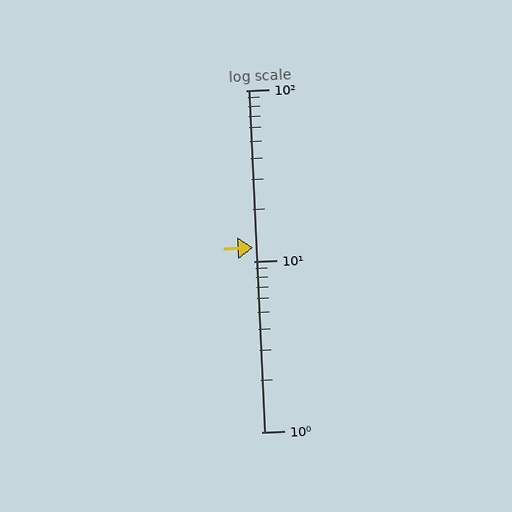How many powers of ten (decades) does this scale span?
The scale spans 2 decades, from 1 to 100.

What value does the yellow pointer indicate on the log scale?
The pointer indicates approximately 12.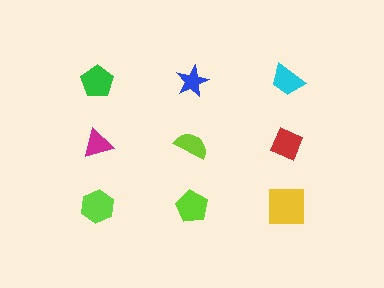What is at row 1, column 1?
A green pentagon.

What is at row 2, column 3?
A red diamond.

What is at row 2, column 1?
A magenta triangle.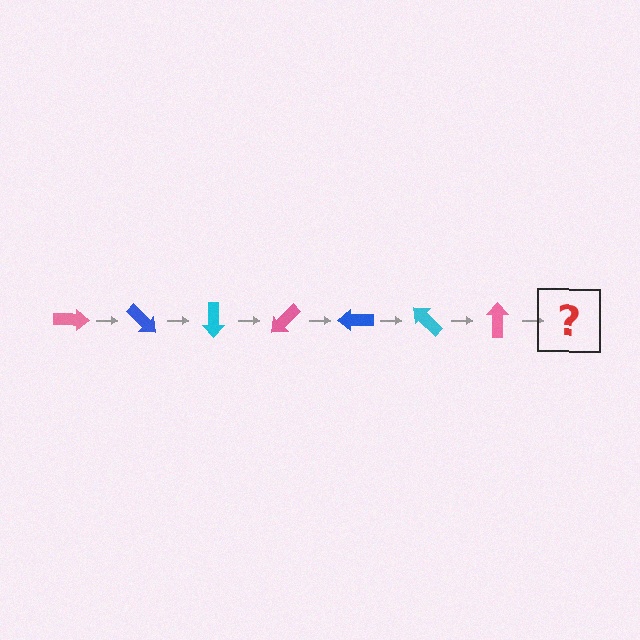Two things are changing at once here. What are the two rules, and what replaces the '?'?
The two rules are that it rotates 45 degrees each step and the color cycles through pink, blue, and cyan. The '?' should be a blue arrow, rotated 315 degrees from the start.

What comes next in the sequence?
The next element should be a blue arrow, rotated 315 degrees from the start.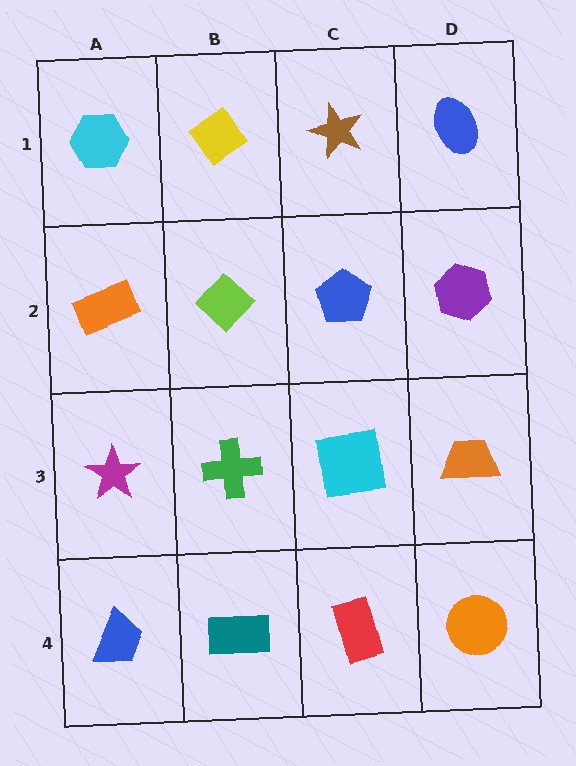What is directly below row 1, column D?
A purple hexagon.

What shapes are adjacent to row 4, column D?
An orange trapezoid (row 3, column D), a red rectangle (row 4, column C).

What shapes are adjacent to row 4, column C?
A cyan square (row 3, column C), a teal rectangle (row 4, column B), an orange circle (row 4, column D).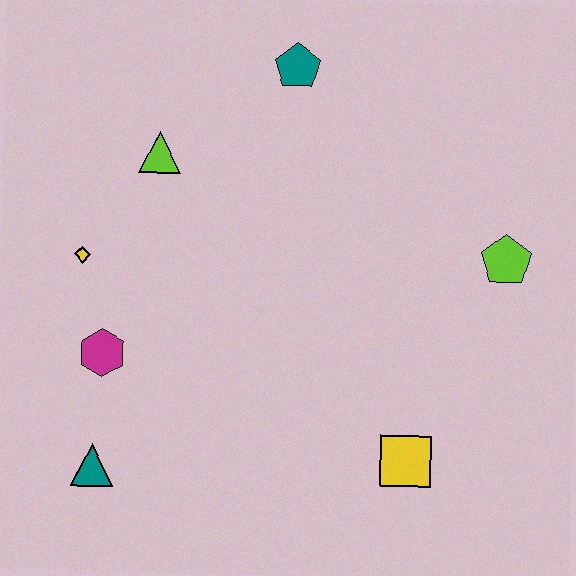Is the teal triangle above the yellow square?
No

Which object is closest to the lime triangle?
The yellow diamond is closest to the lime triangle.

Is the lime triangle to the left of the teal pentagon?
Yes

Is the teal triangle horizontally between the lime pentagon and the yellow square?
No